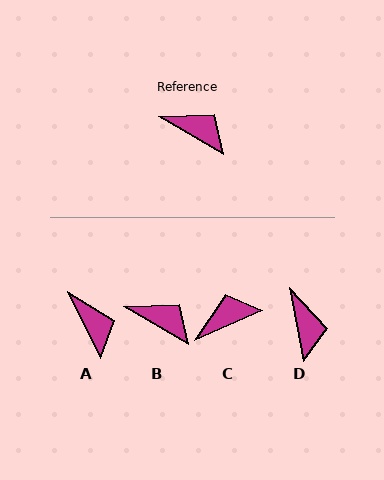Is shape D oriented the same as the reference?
No, it is off by about 49 degrees.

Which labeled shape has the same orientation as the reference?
B.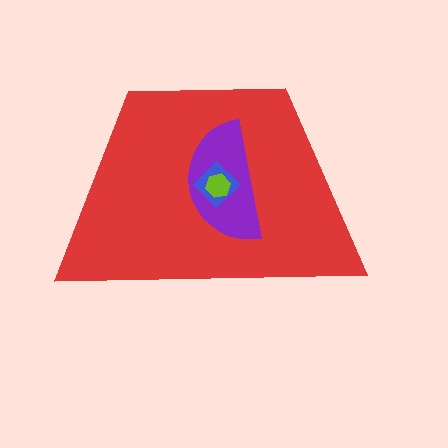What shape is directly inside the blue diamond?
The lime hexagon.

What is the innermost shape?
The lime hexagon.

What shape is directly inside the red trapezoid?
The purple semicircle.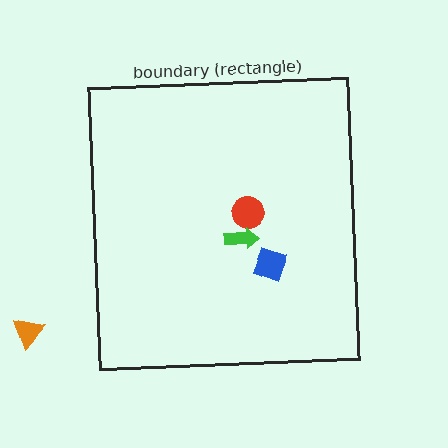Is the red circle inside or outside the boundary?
Inside.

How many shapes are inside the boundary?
3 inside, 1 outside.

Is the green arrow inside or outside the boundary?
Inside.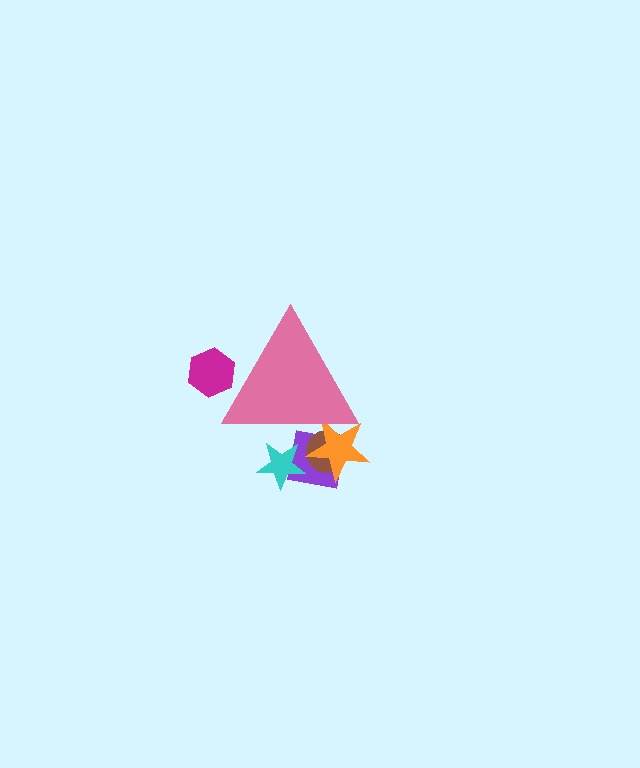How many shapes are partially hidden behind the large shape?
5 shapes are partially hidden.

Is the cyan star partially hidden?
Yes, the cyan star is partially hidden behind the pink triangle.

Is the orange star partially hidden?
Yes, the orange star is partially hidden behind the pink triangle.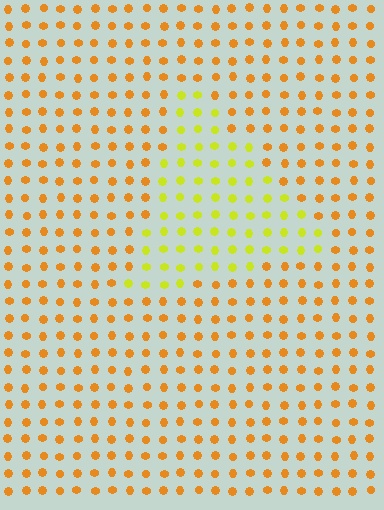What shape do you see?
I see a triangle.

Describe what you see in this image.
The image is filled with small orange elements in a uniform arrangement. A triangle-shaped region is visible where the elements are tinted to a slightly different hue, forming a subtle color boundary.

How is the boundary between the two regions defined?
The boundary is defined purely by a slight shift in hue (about 37 degrees). Spacing, size, and orientation are identical on both sides.